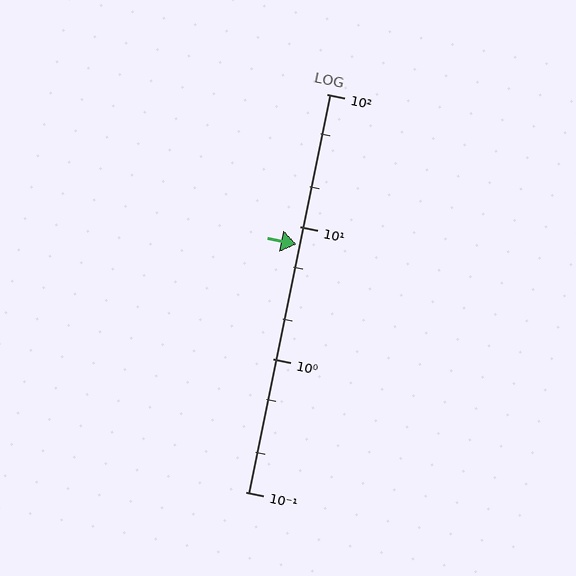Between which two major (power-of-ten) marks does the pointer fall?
The pointer is between 1 and 10.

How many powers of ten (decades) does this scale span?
The scale spans 3 decades, from 0.1 to 100.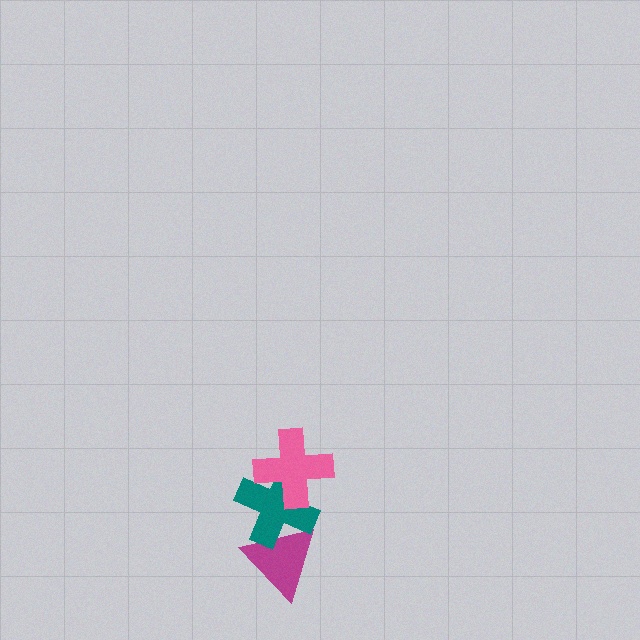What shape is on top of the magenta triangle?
The teal cross is on top of the magenta triangle.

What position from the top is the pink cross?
The pink cross is 1st from the top.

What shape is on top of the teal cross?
The pink cross is on top of the teal cross.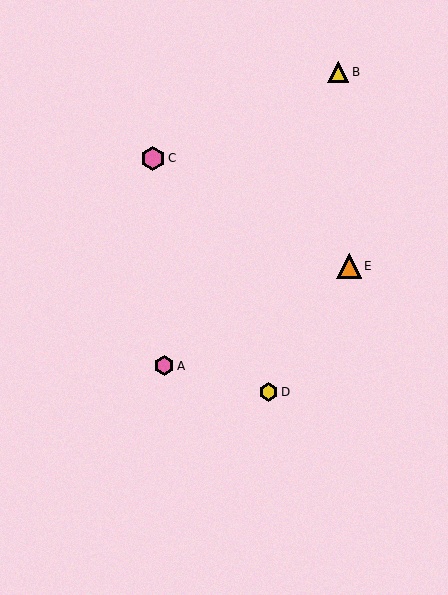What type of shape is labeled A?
Shape A is a pink hexagon.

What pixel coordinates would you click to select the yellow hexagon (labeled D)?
Click at (269, 392) to select the yellow hexagon D.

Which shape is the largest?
The pink hexagon (labeled C) is the largest.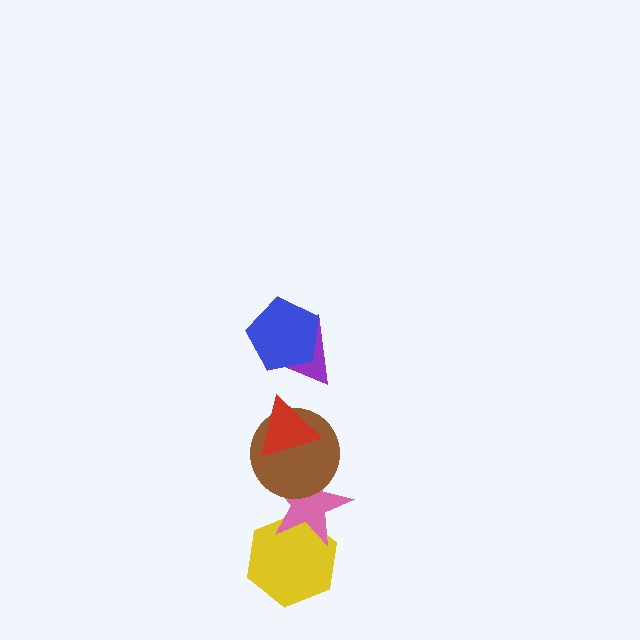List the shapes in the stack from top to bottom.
From top to bottom: the blue pentagon, the purple triangle, the red triangle, the brown circle, the pink star, the yellow hexagon.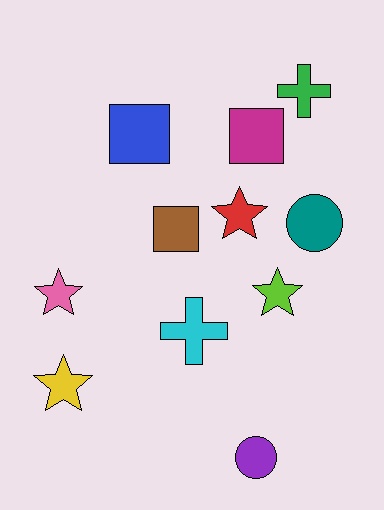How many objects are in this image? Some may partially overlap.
There are 11 objects.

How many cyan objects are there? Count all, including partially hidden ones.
There is 1 cyan object.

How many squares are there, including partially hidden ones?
There are 3 squares.